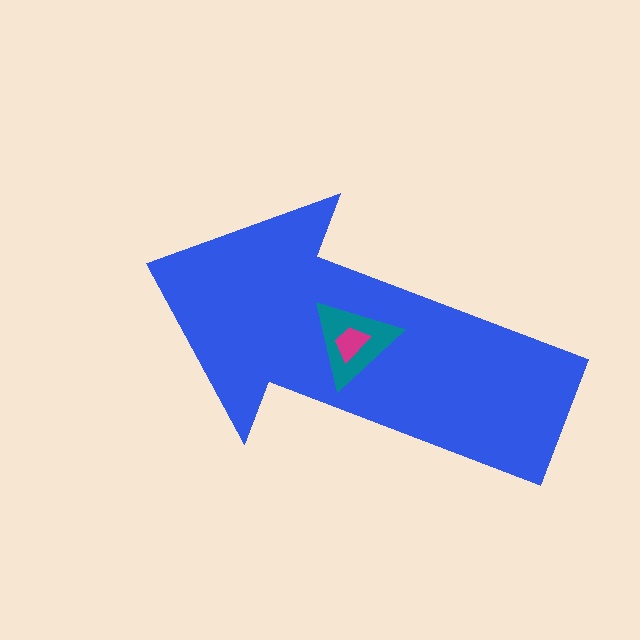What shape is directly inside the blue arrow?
The teal triangle.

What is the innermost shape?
The magenta trapezoid.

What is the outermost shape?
The blue arrow.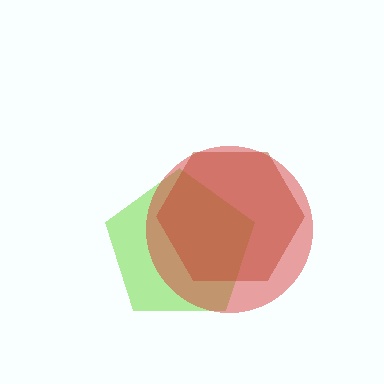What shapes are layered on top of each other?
The layered shapes are: a lime pentagon, a brown hexagon, a red circle.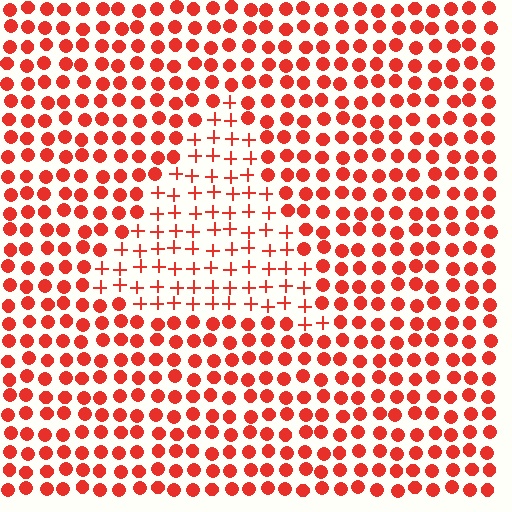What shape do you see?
I see a triangle.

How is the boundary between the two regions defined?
The boundary is defined by a change in element shape: plus signs inside vs. circles outside. All elements share the same color and spacing.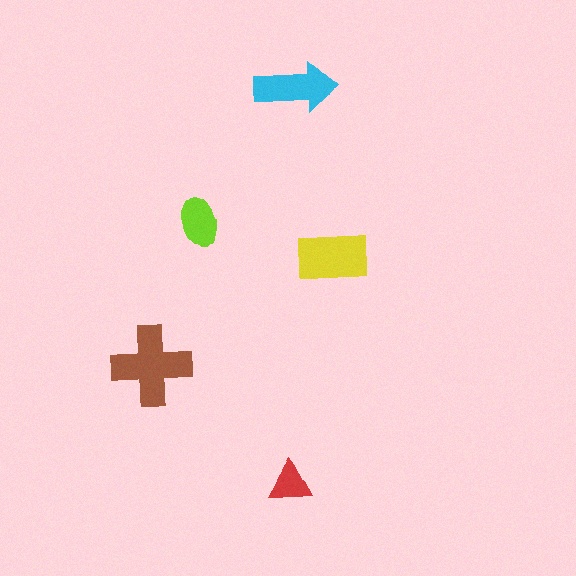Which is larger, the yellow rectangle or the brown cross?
The brown cross.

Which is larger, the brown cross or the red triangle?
The brown cross.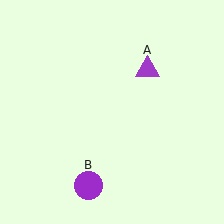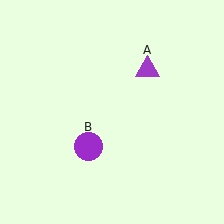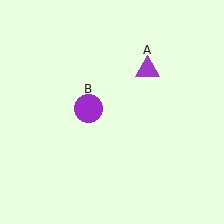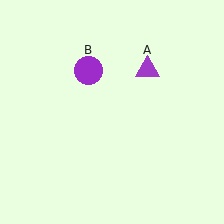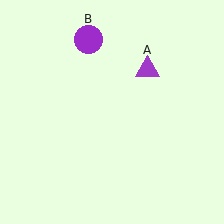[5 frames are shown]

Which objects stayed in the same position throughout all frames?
Purple triangle (object A) remained stationary.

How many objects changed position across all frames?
1 object changed position: purple circle (object B).